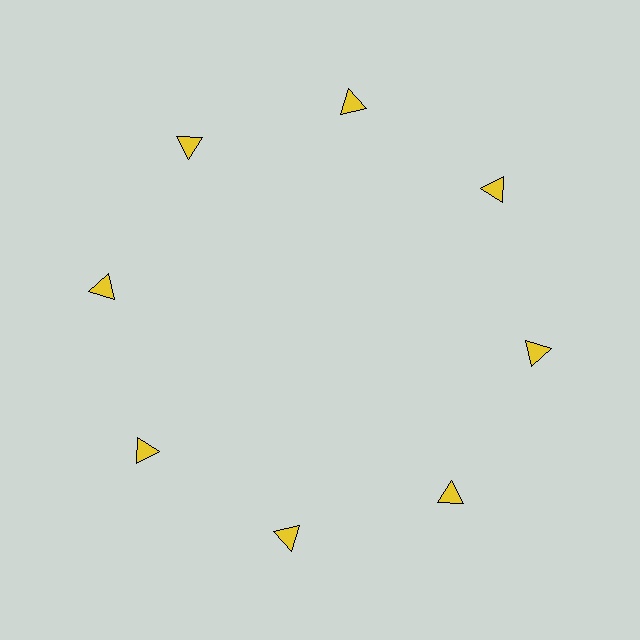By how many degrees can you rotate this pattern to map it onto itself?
The pattern maps onto itself every 45 degrees of rotation.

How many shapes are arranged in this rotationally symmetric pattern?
There are 8 shapes, arranged in 8 groups of 1.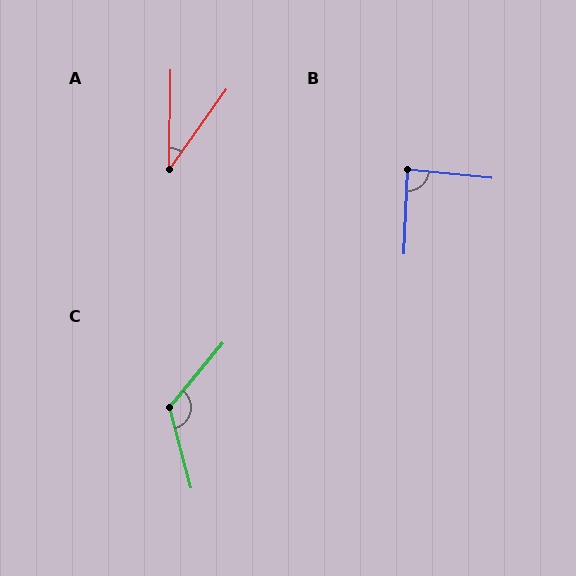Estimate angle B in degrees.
Approximately 87 degrees.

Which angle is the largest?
C, at approximately 125 degrees.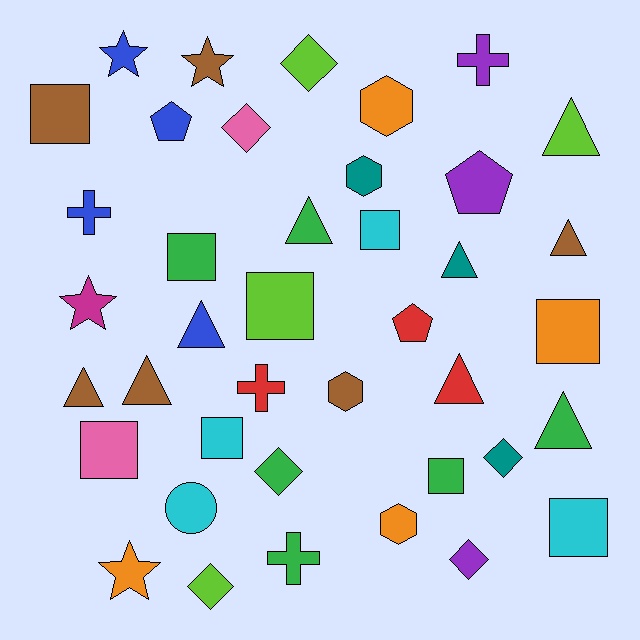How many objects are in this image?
There are 40 objects.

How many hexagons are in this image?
There are 4 hexagons.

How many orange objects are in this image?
There are 4 orange objects.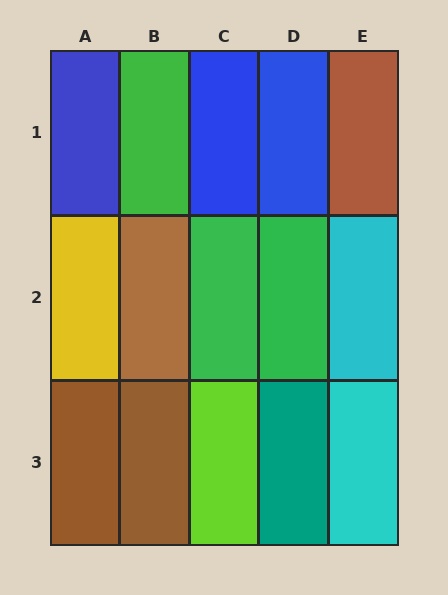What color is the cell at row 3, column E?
Cyan.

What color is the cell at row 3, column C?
Lime.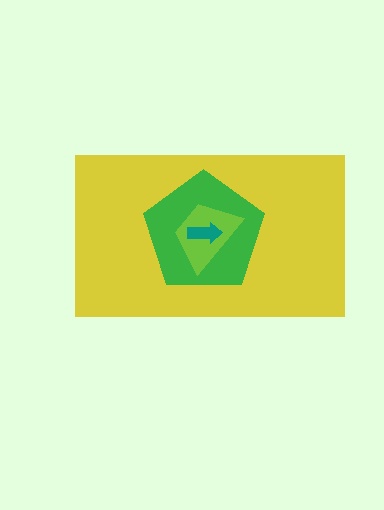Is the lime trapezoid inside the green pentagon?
Yes.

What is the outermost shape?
The yellow rectangle.